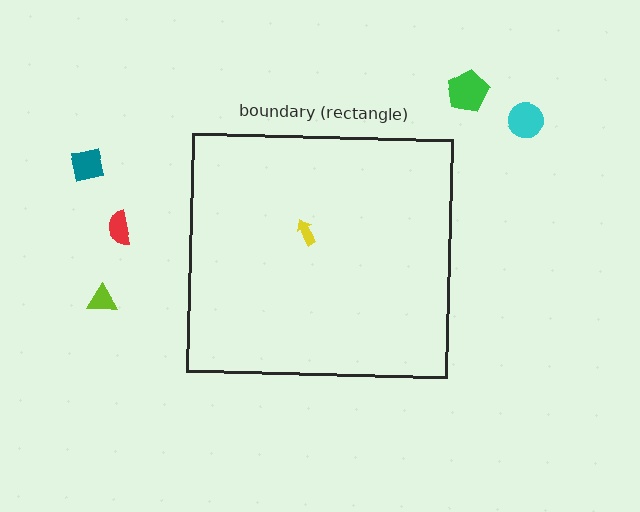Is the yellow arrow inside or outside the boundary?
Inside.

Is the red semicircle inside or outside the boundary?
Outside.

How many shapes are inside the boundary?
1 inside, 5 outside.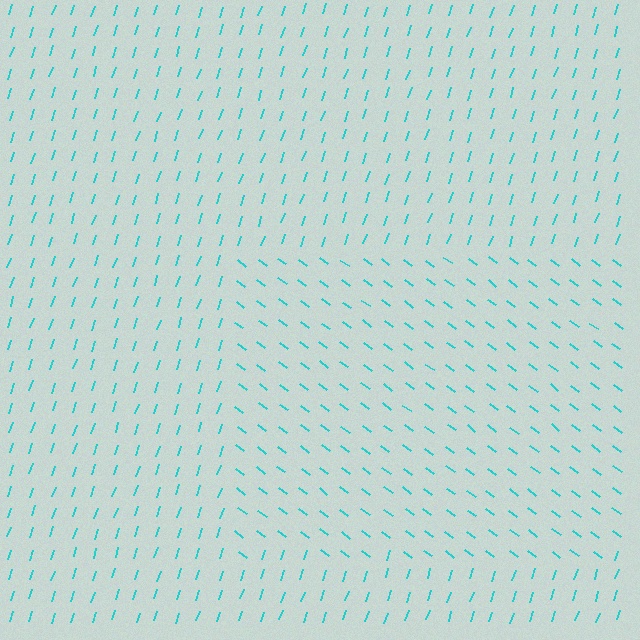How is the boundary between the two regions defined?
The boundary is defined purely by a change in line orientation (approximately 72 degrees difference). All lines are the same color and thickness.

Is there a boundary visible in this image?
Yes, there is a texture boundary formed by a change in line orientation.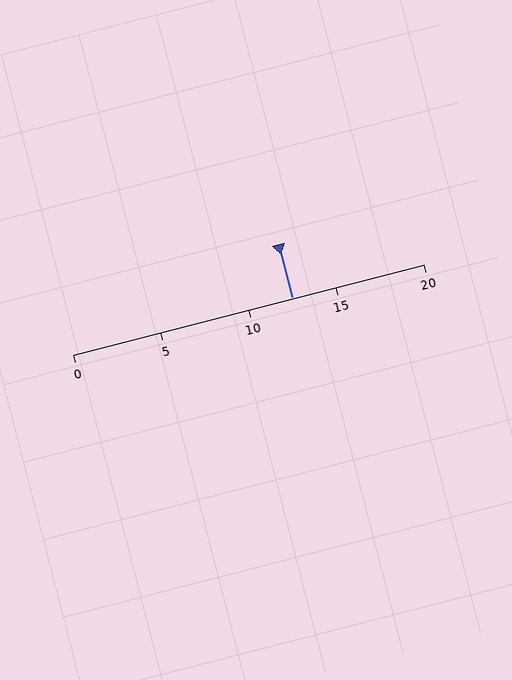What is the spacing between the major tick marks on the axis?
The major ticks are spaced 5 apart.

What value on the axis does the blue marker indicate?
The marker indicates approximately 12.5.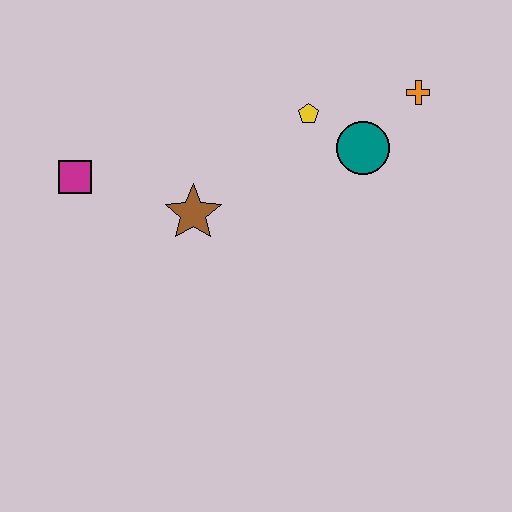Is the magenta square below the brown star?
No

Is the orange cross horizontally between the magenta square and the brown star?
No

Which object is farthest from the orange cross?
The magenta square is farthest from the orange cross.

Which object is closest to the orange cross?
The teal circle is closest to the orange cross.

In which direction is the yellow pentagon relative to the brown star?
The yellow pentagon is to the right of the brown star.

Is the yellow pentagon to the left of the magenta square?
No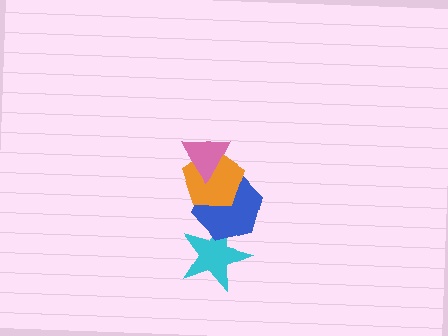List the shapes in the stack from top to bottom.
From top to bottom: the pink triangle, the orange pentagon, the blue hexagon, the cyan star.